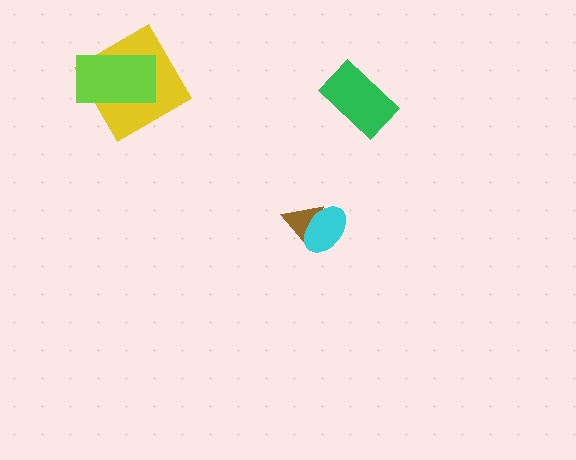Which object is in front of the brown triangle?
The cyan ellipse is in front of the brown triangle.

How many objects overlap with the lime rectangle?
1 object overlaps with the lime rectangle.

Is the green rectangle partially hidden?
No, no other shape covers it.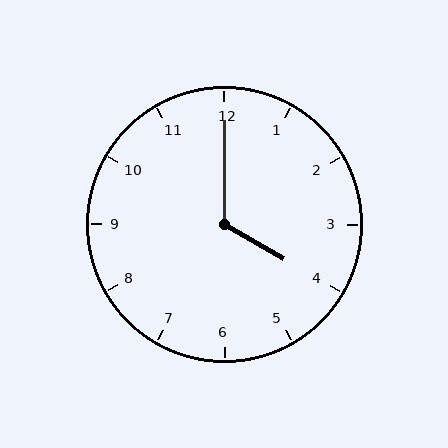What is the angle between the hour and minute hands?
Approximately 120 degrees.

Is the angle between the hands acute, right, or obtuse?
It is obtuse.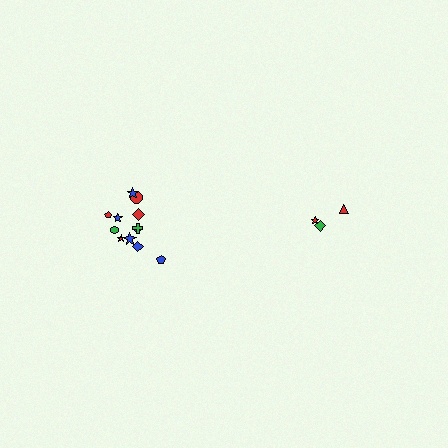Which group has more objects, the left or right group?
The left group.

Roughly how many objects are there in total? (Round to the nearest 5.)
Roughly 15 objects in total.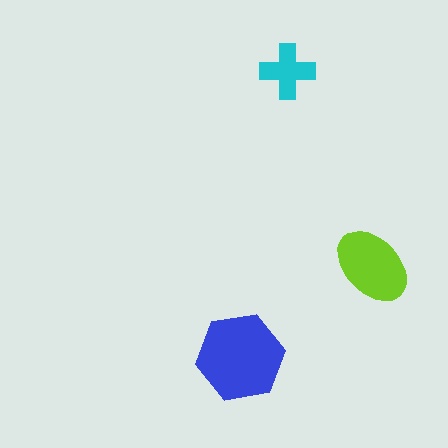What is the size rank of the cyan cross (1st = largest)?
3rd.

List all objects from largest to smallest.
The blue hexagon, the lime ellipse, the cyan cross.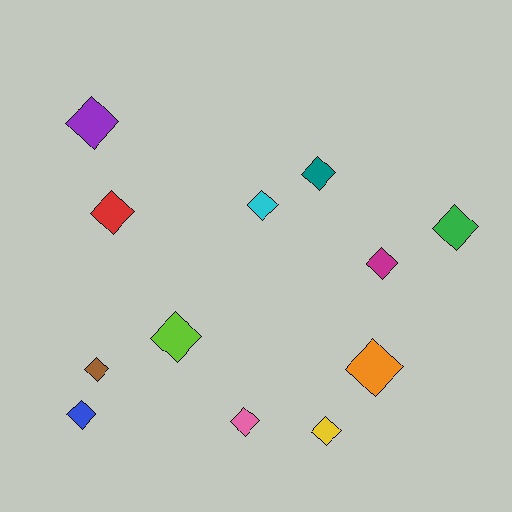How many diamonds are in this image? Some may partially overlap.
There are 12 diamonds.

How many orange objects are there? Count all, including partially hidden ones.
There is 1 orange object.